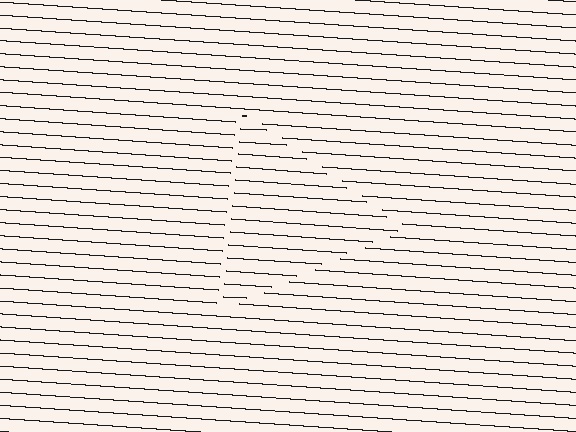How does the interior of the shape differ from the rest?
The interior of the shape contains the same grating, shifted by half a period — the contour is defined by the phase discontinuity where line-ends from the inner and outer gratings abut.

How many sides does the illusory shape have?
3 sides — the line-ends trace a triangle.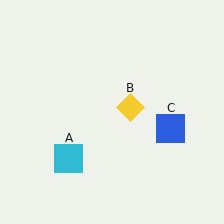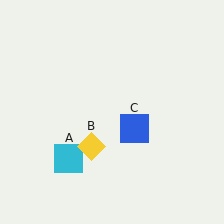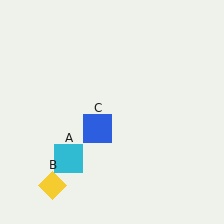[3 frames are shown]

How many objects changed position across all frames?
2 objects changed position: yellow diamond (object B), blue square (object C).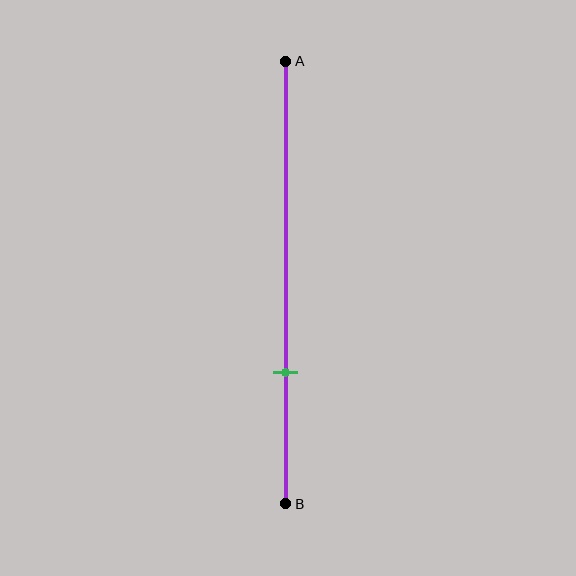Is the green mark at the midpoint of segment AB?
No, the mark is at about 70% from A, not at the 50% midpoint.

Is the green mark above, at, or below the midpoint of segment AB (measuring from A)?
The green mark is below the midpoint of segment AB.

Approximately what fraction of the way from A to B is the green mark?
The green mark is approximately 70% of the way from A to B.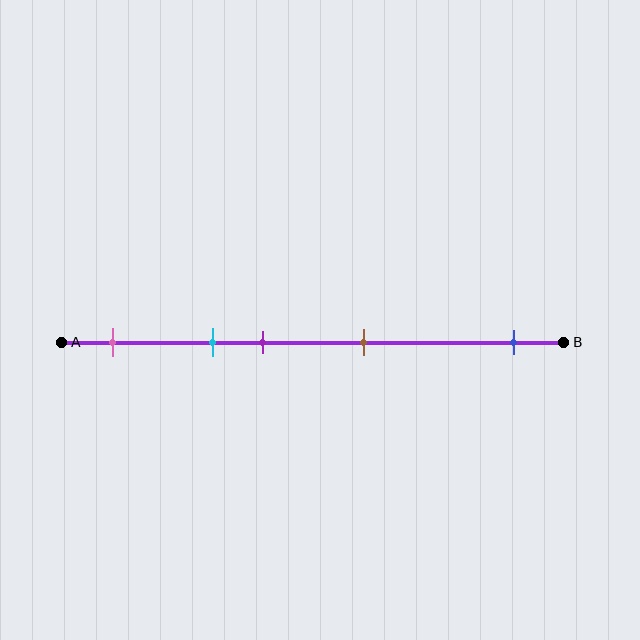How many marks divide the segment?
There are 5 marks dividing the segment.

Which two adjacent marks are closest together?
The cyan and purple marks are the closest adjacent pair.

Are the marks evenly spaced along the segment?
No, the marks are not evenly spaced.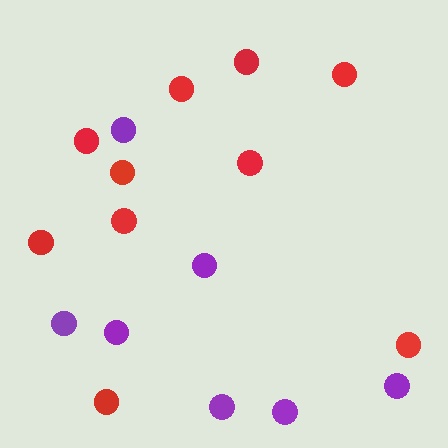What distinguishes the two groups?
There are 2 groups: one group of red circles (10) and one group of purple circles (7).